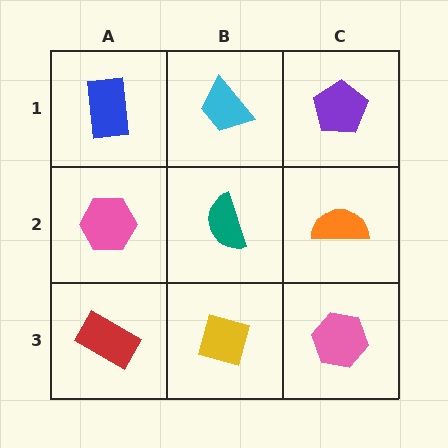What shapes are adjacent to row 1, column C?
An orange semicircle (row 2, column C), a cyan trapezoid (row 1, column B).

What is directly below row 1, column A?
A pink hexagon.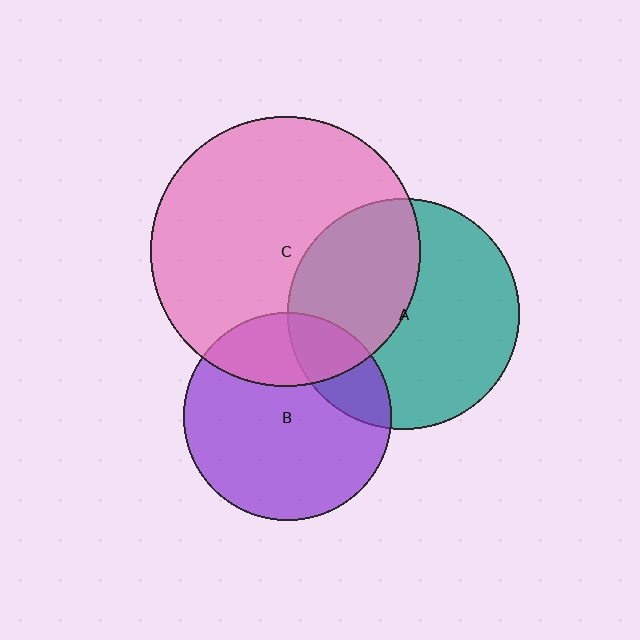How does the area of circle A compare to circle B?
Approximately 1.2 times.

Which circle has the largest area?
Circle C (pink).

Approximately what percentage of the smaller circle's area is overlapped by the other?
Approximately 20%.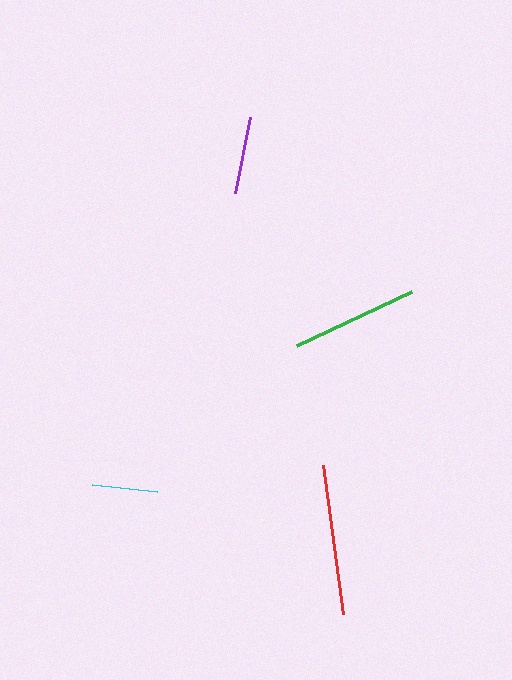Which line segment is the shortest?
The cyan line is the shortest at approximately 66 pixels.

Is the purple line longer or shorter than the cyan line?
The purple line is longer than the cyan line.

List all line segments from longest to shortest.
From longest to shortest: red, green, purple, cyan.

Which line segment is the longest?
The red line is the longest at approximately 150 pixels.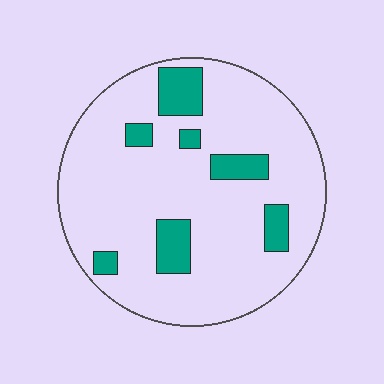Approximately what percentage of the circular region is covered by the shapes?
Approximately 15%.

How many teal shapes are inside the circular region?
7.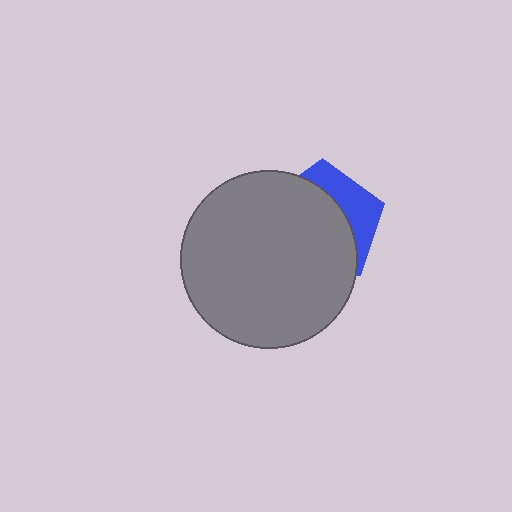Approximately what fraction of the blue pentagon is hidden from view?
Roughly 70% of the blue pentagon is hidden behind the gray circle.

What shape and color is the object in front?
The object in front is a gray circle.